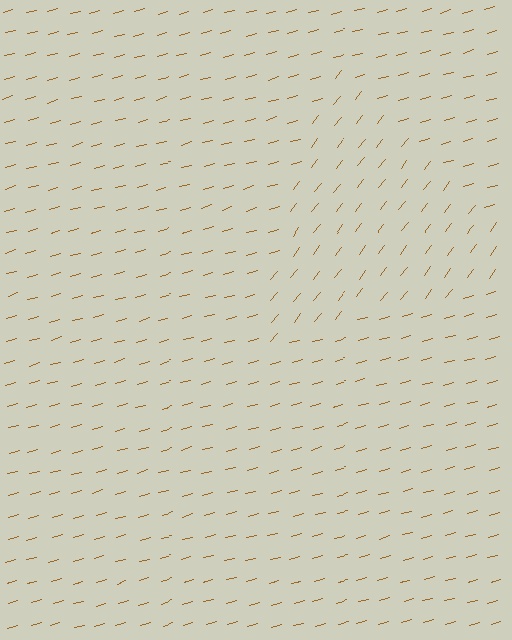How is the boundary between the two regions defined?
The boundary is defined purely by a change in line orientation (approximately 37 degrees difference). All lines are the same color and thickness.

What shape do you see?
I see a triangle.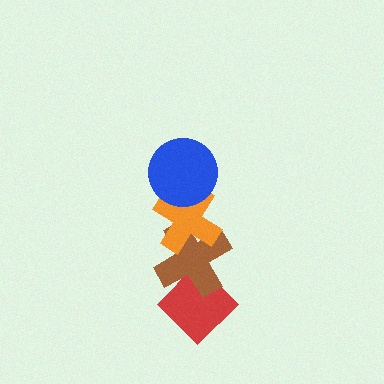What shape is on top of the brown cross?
The orange cross is on top of the brown cross.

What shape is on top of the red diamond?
The brown cross is on top of the red diamond.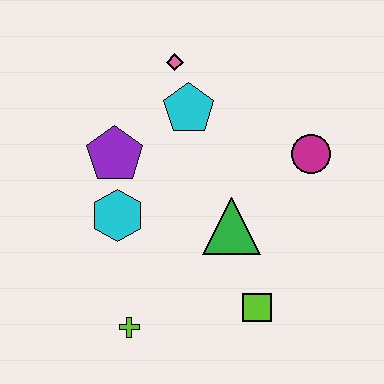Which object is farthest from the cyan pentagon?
The lime cross is farthest from the cyan pentagon.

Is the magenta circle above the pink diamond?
No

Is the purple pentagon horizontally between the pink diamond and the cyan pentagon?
No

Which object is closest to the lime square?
The green triangle is closest to the lime square.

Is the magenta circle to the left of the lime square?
No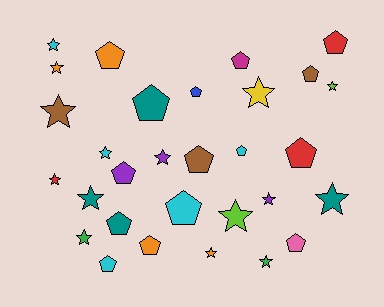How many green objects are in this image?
There are 2 green objects.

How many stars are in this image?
There are 15 stars.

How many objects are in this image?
There are 30 objects.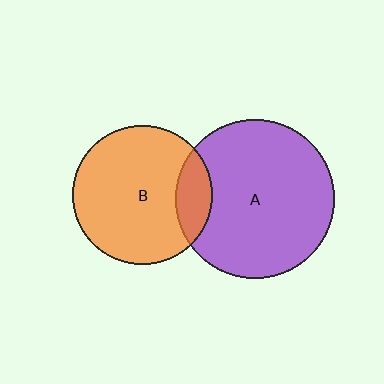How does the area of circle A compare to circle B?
Approximately 1.3 times.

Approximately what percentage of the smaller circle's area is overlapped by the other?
Approximately 15%.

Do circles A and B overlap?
Yes.